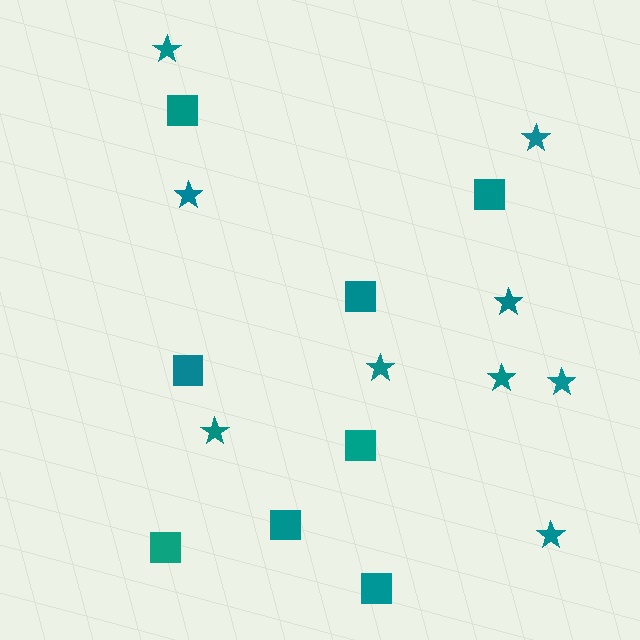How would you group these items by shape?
There are 2 groups: one group of squares (8) and one group of stars (9).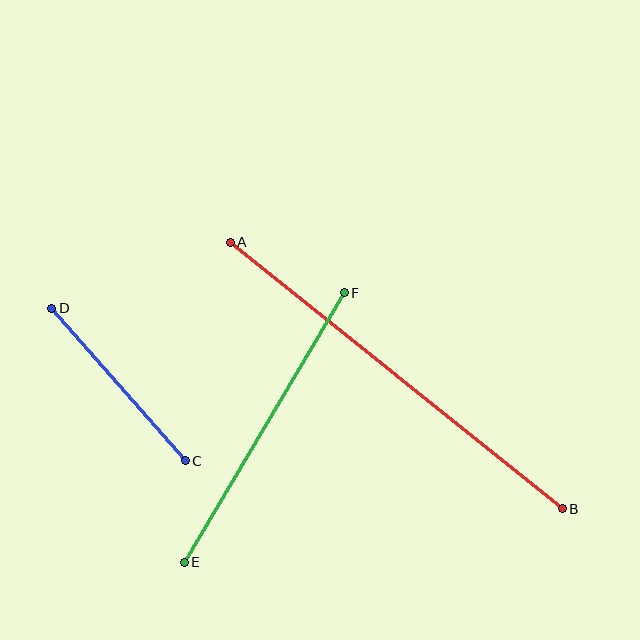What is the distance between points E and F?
The distance is approximately 313 pixels.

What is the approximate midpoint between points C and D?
The midpoint is at approximately (119, 385) pixels.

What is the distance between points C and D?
The distance is approximately 203 pixels.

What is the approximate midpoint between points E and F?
The midpoint is at approximately (264, 428) pixels.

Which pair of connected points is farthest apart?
Points A and B are farthest apart.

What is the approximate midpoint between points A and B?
The midpoint is at approximately (396, 375) pixels.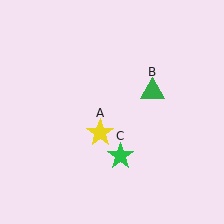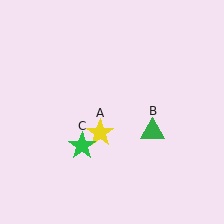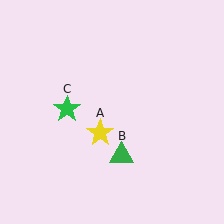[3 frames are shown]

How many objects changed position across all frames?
2 objects changed position: green triangle (object B), green star (object C).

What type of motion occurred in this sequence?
The green triangle (object B), green star (object C) rotated clockwise around the center of the scene.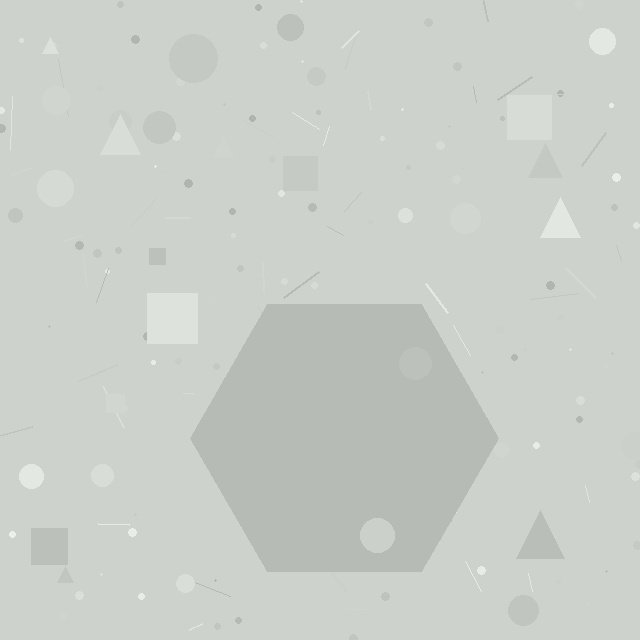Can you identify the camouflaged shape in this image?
The camouflaged shape is a hexagon.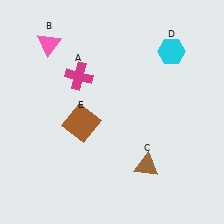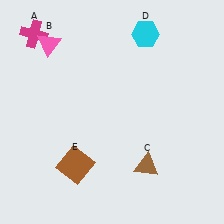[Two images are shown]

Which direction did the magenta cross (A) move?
The magenta cross (A) moved left.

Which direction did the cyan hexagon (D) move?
The cyan hexagon (D) moved left.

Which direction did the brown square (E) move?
The brown square (E) moved down.